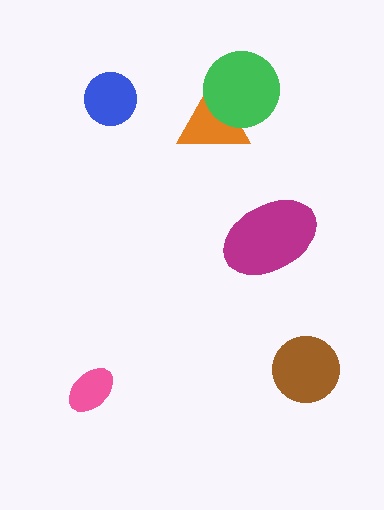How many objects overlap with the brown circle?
0 objects overlap with the brown circle.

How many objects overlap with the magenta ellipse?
0 objects overlap with the magenta ellipse.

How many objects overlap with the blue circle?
0 objects overlap with the blue circle.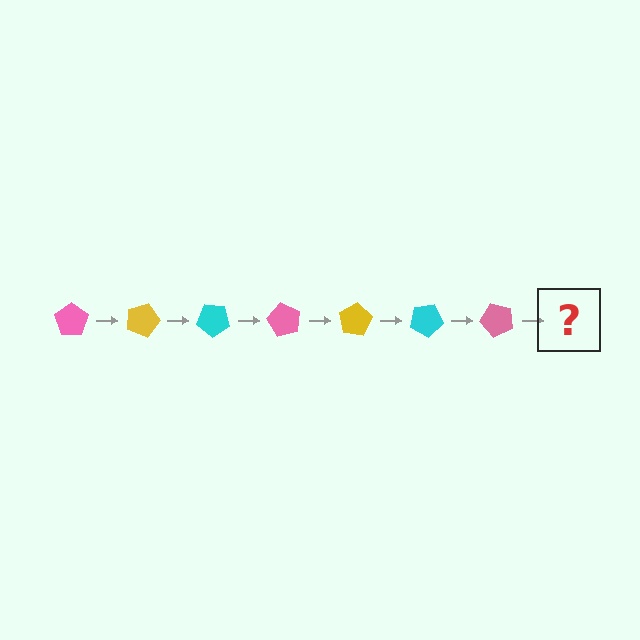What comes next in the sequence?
The next element should be a yellow pentagon, rotated 140 degrees from the start.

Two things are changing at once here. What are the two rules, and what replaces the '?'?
The two rules are that it rotates 20 degrees each step and the color cycles through pink, yellow, and cyan. The '?' should be a yellow pentagon, rotated 140 degrees from the start.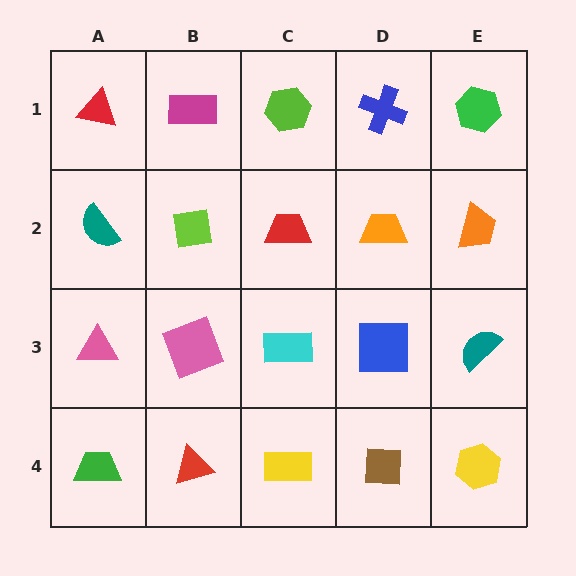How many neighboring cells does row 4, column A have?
2.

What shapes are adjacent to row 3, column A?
A teal semicircle (row 2, column A), a green trapezoid (row 4, column A), a pink square (row 3, column B).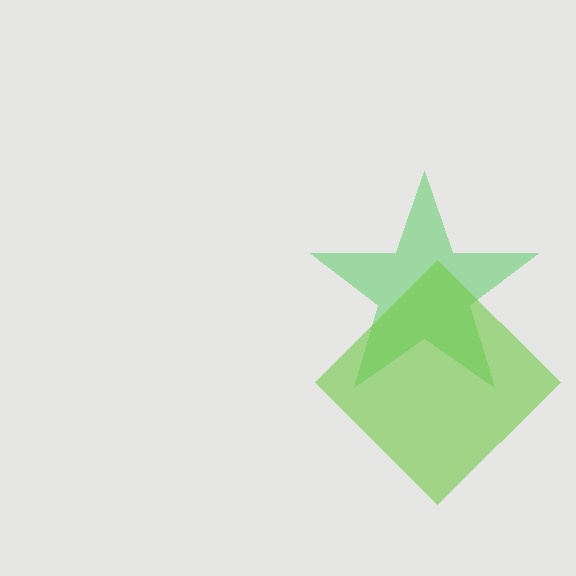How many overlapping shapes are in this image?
There are 2 overlapping shapes in the image.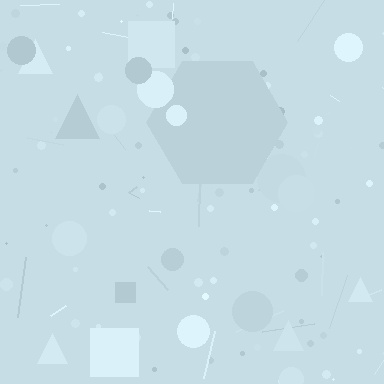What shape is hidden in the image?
A hexagon is hidden in the image.